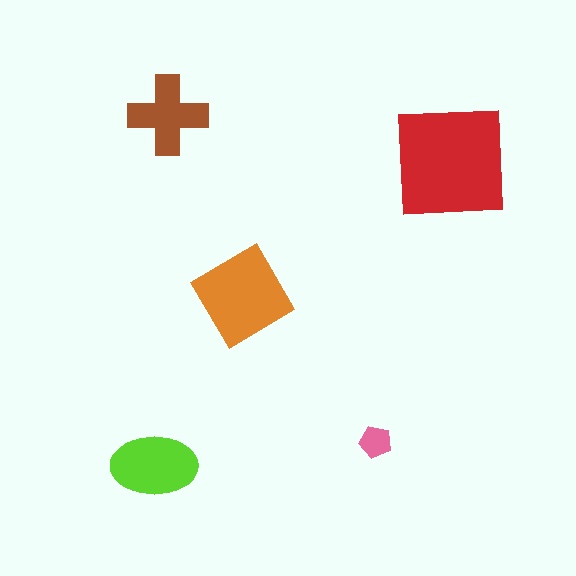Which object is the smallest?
The pink pentagon.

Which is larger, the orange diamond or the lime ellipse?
The orange diamond.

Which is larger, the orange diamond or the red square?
The red square.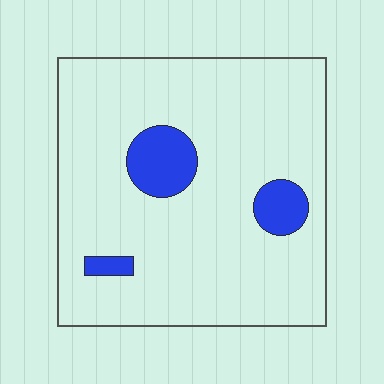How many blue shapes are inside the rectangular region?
3.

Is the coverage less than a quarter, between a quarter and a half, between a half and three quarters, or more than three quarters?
Less than a quarter.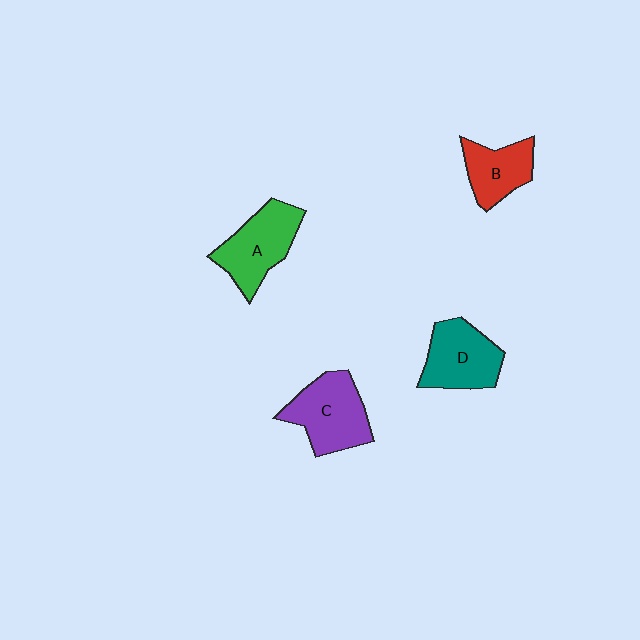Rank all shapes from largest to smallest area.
From largest to smallest: C (purple), A (green), D (teal), B (red).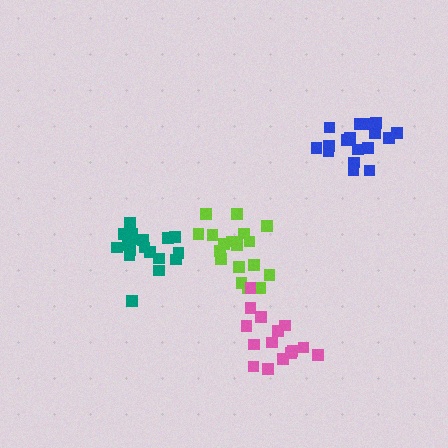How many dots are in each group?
Group 1: 17 dots, Group 2: 19 dots, Group 3: 18 dots, Group 4: 15 dots (69 total).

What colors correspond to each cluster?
The clusters are colored: blue, lime, teal, pink.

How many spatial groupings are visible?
There are 4 spatial groupings.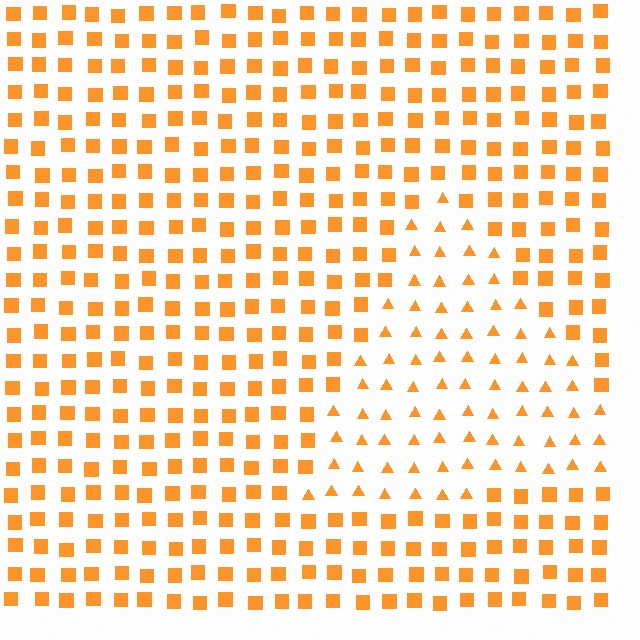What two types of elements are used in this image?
The image uses triangles inside the triangle region and squares outside it.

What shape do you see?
I see a triangle.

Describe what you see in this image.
The image is filled with small orange elements arranged in a uniform grid. A triangle-shaped region contains triangles, while the surrounding area contains squares. The boundary is defined purely by the change in element shape.